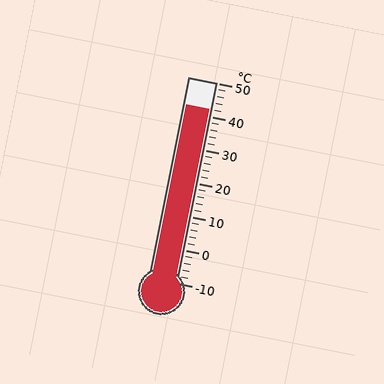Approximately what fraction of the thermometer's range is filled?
The thermometer is filled to approximately 85% of its range.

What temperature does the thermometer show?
The thermometer shows approximately 42°C.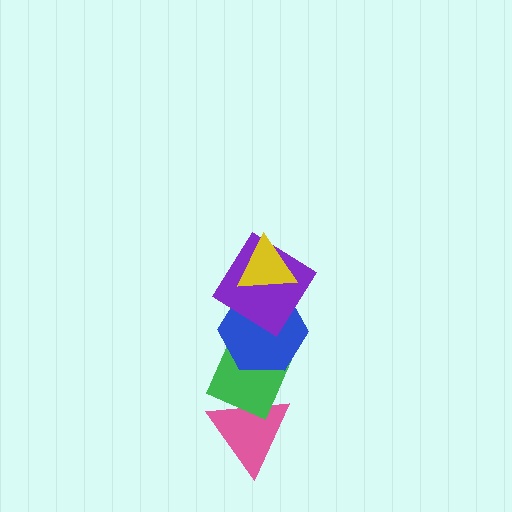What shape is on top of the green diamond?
The blue hexagon is on top of the green diamond.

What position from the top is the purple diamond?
The purple diamond is 2nd from the top.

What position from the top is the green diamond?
The green diamond is 4th from the top.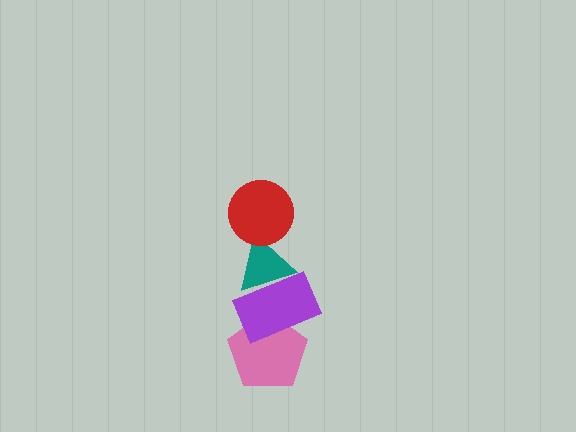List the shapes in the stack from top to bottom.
From top to bottom: the red circle, the teal triangle, the purple rectangle, the pink pentagon.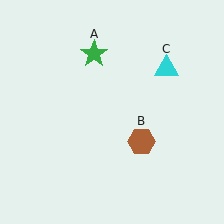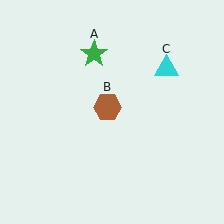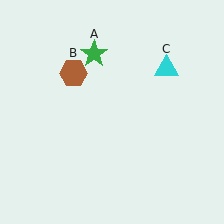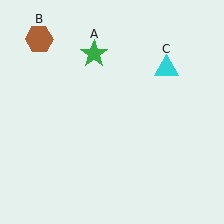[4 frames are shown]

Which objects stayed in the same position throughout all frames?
Green star (object A) and cyan triangle (object C) remained stationary.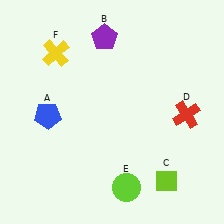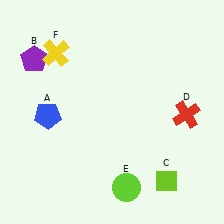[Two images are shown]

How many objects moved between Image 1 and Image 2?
1 object moved between the two images.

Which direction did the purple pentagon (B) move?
The purple pentagon (B) moved left.